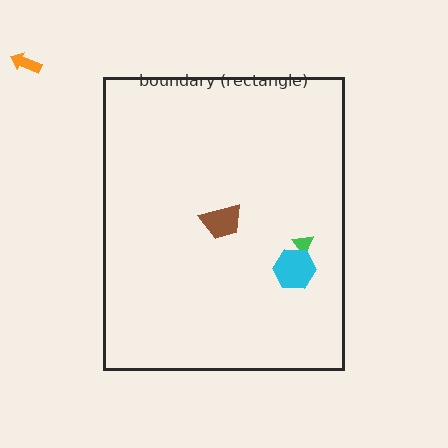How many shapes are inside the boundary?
3 inside, 1 outside.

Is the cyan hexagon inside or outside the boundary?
Inside.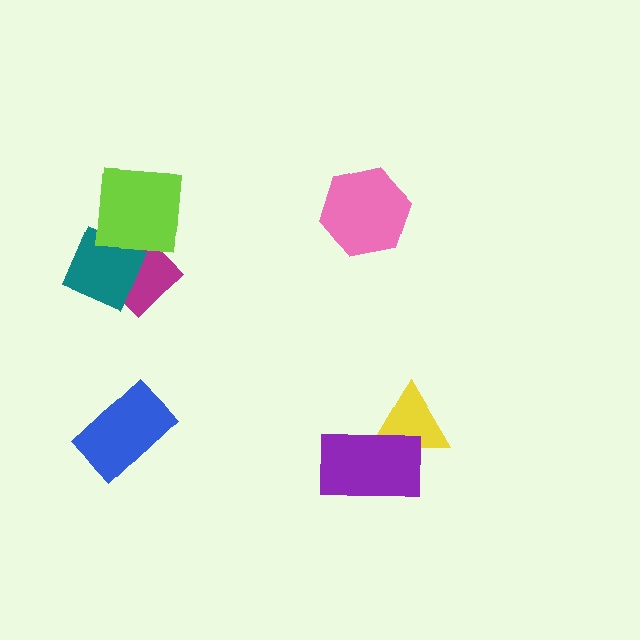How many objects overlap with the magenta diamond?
2 objects overlap with the magenta diamond.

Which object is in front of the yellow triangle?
The purple rectangle is in front of the yellow triangle.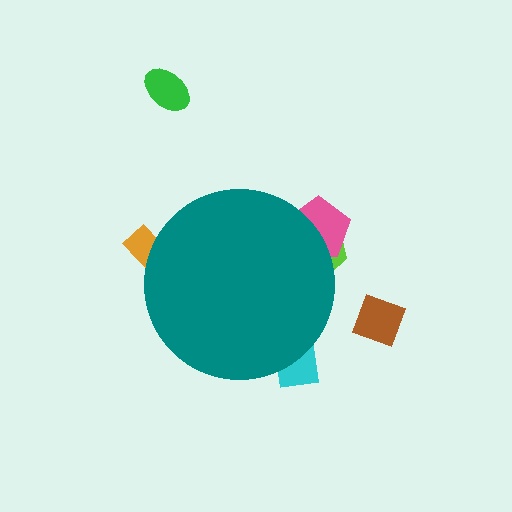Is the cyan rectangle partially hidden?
Yes, the cyan rectangle is partially hidden behind the teal circle.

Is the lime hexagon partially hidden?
Yes, the lime hexagon is partially hidden behind the teal circle.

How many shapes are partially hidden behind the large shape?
4 shapes are partially hidden.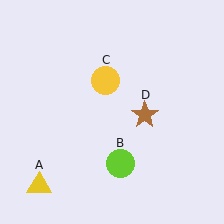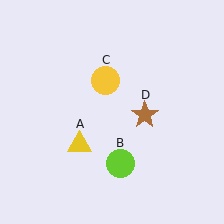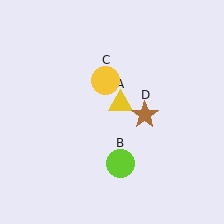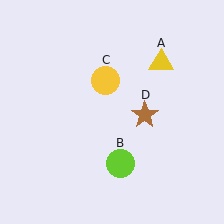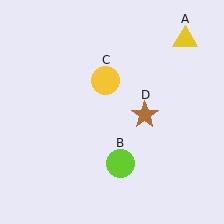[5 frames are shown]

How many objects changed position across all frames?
1 object changed position: yellow triangle (object A).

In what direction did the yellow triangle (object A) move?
The yellow triangle (object A) moved up and to the right.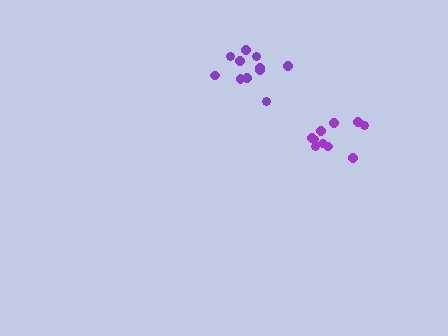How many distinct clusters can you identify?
There are 2 distinct clusters.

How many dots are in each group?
Group 1: 10 dots, Group 2: 11 dots (21 total).